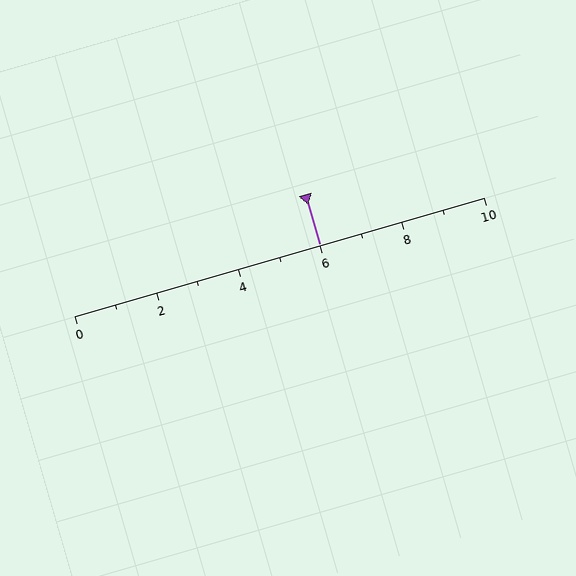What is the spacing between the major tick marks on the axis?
The major ticks are spaced 2 apart.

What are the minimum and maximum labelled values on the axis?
The axis runs from 0 to 10.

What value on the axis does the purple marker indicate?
The marker indicates approximately 6.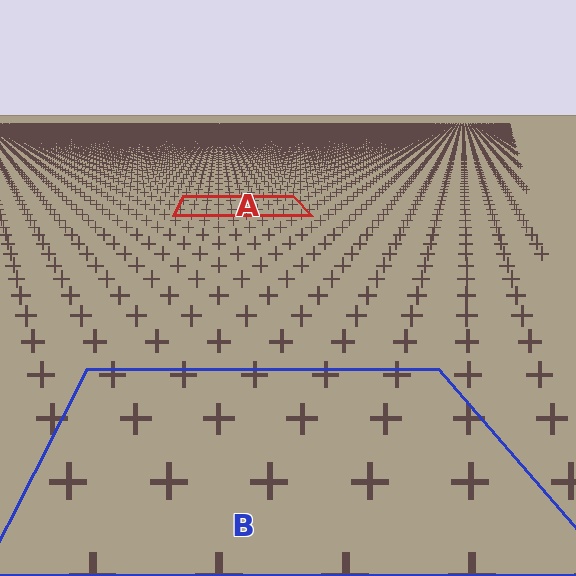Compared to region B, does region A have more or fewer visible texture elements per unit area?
Region A has more texture elements per unit area — they are packed more densely because it is farther away.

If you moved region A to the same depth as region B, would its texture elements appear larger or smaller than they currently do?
They would appear larger. At a closer depth, the same texture elements are projected at a bigger on-screen size.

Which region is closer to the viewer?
Region B is closer. The texture elements there are larger and more spread out.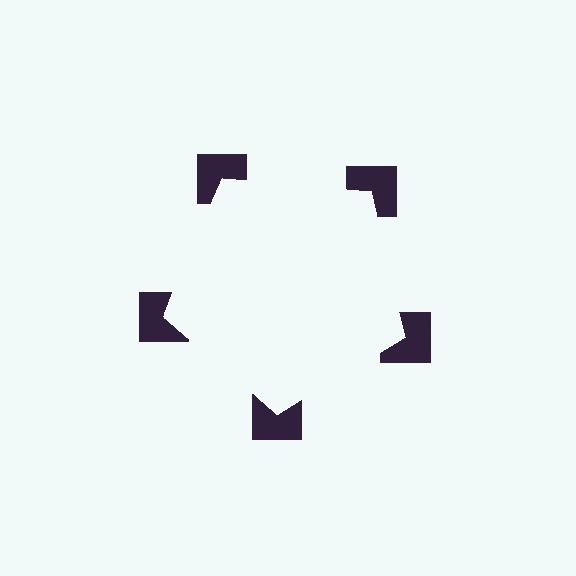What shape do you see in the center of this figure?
An illusory pentagon — its edges are inferred from the aligned wedge cuts in the notched squares, not physically drawn.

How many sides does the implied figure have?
5 sides.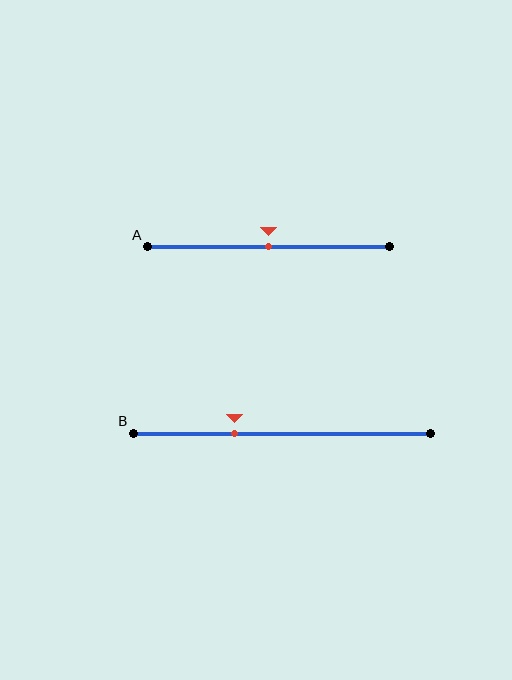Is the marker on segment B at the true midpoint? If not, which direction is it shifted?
No, the marker on segment B is shifted to the left by about 16% of the segment length.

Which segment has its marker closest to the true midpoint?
Segment A has its marker closest to the true midpoint.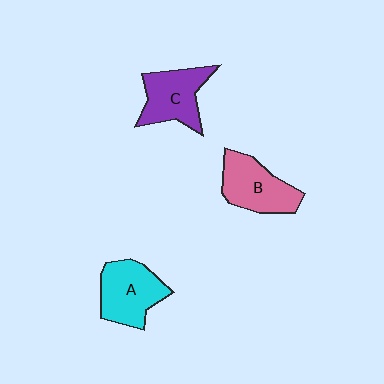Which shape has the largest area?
Shape A (cyan).